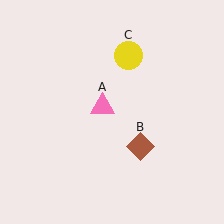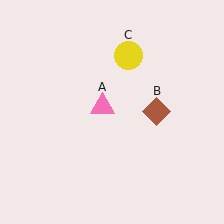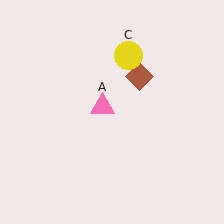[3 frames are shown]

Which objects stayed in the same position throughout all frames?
Pink triangle (object A) and yellow circle (object C) remained stationary.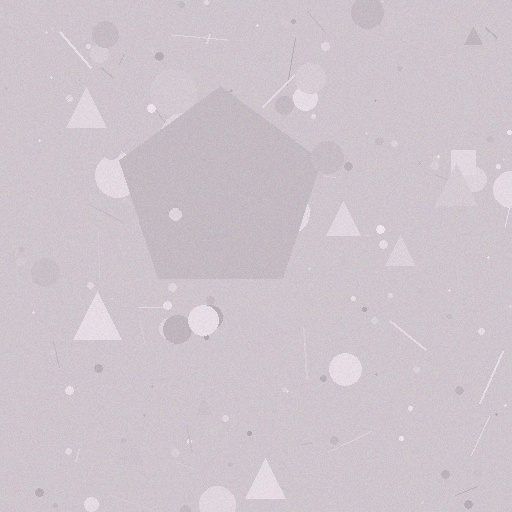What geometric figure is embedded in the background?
A pentagon is embedded in the background.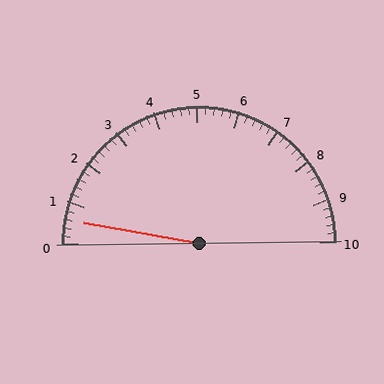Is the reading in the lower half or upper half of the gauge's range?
The reading is in the lower half of the range (0 to 10).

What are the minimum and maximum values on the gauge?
The gauge ranges from 0 to 10.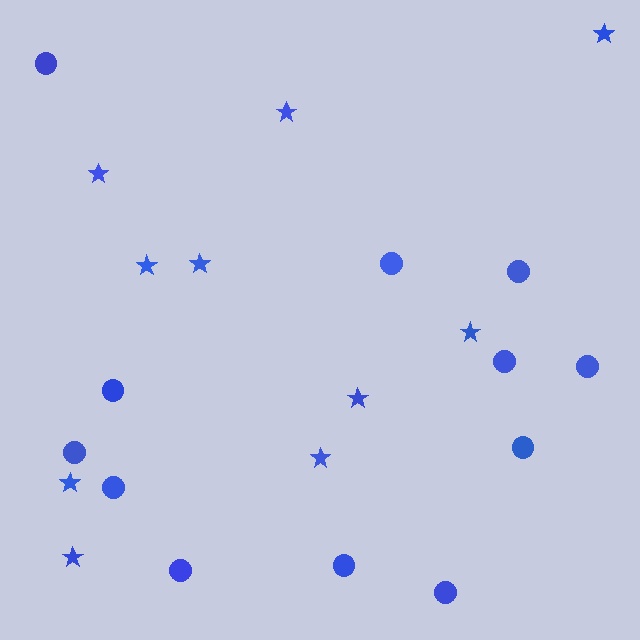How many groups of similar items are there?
There are 2 groups: one group of stars (10) and one group of circles (12).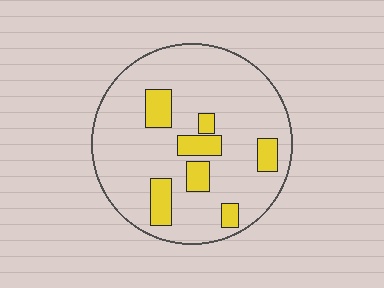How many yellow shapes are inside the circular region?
7.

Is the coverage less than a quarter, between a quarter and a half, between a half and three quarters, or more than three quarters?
Less than a quarter.